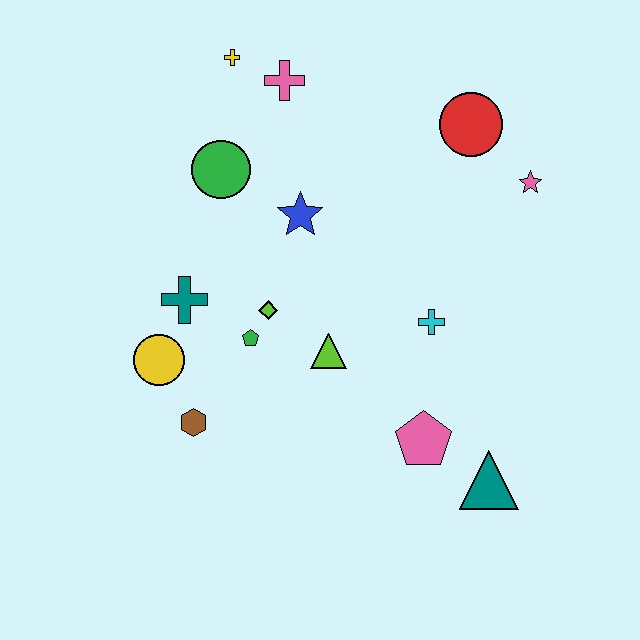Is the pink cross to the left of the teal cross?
No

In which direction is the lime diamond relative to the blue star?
The lime diamond is below the blue star.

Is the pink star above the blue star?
Yes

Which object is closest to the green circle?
The blue star is closest to the green circle.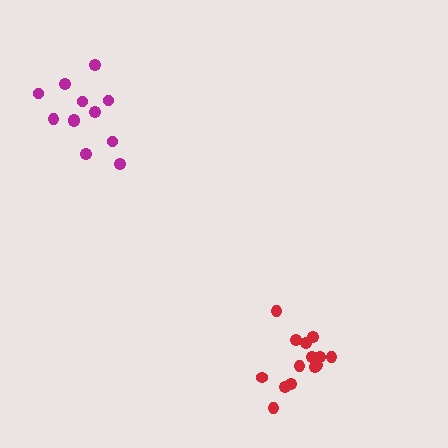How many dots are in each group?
Group 1: 12 dots, Group 2: 14 dots (26 total).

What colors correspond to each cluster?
The clusters are colored: magenta, red.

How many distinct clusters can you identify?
There are 2 distinct clusters.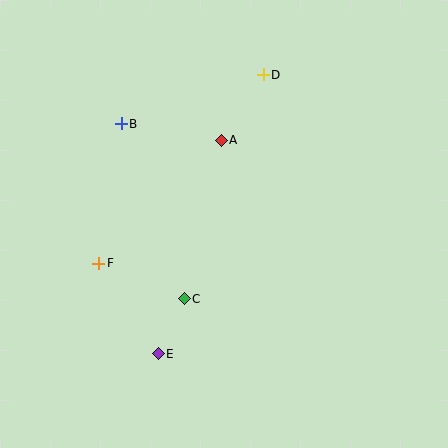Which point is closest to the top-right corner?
Point D is closest to the top-right corner.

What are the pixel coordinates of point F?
Point F is at (99, 263).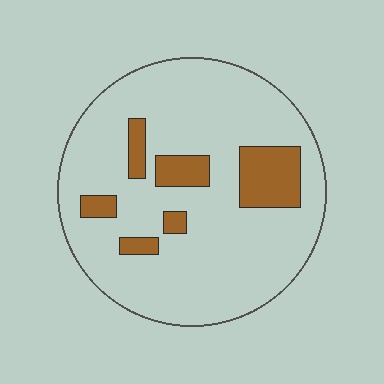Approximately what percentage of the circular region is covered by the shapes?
Approximately 15%.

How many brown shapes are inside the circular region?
6.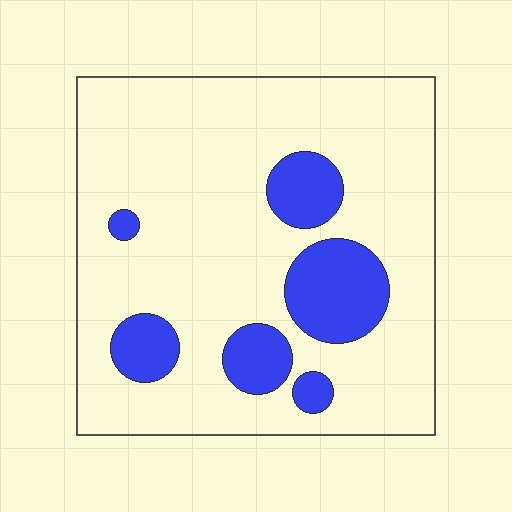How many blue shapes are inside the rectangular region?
6.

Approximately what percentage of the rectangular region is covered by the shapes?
Approximately 20%.